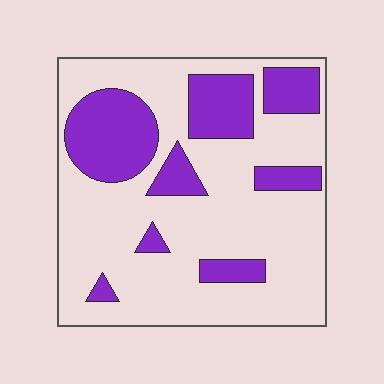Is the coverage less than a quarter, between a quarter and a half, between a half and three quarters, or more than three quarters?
Between a quarter and a half.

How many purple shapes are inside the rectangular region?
8.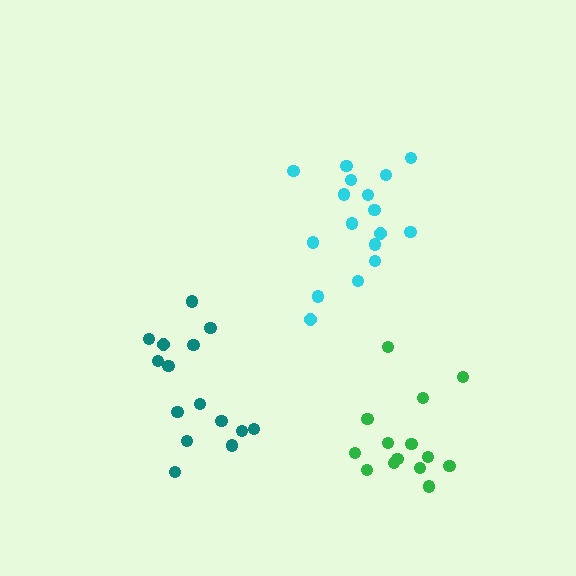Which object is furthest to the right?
The green cluster is rightmost.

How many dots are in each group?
Group 1: 15 dots, Group 2: 14 dots, Group 3: 17 dots (46 total).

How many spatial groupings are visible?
There are 3 spatial groupings.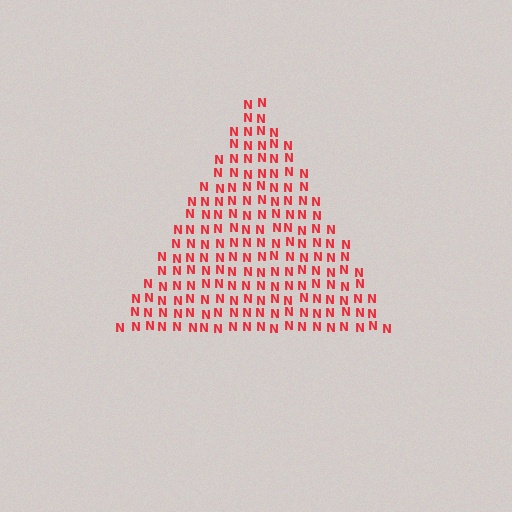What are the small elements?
The small elements are letter N's.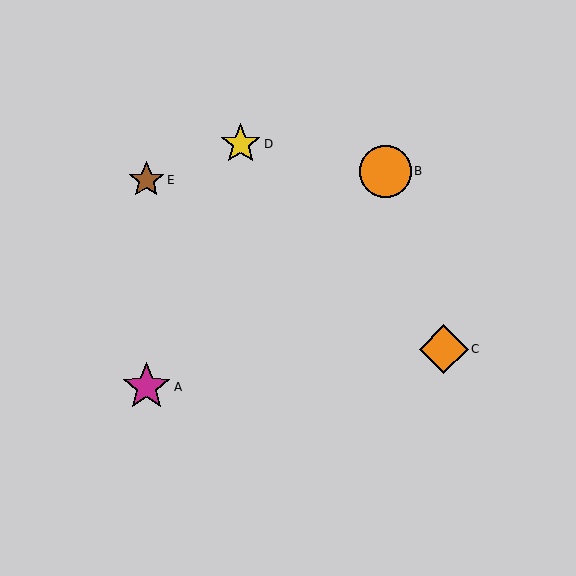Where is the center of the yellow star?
The center of the yellow star is at (241, 144).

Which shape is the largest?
The orange circle (labeled B) is the largest.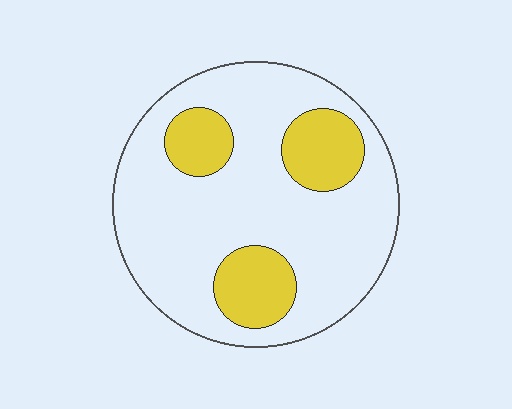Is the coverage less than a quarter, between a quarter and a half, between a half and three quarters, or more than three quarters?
Less than a quarter.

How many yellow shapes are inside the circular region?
3.